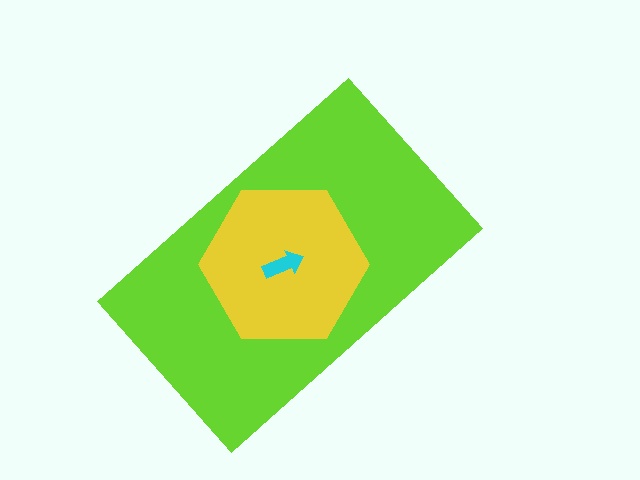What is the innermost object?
The cyan arrow.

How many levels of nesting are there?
3.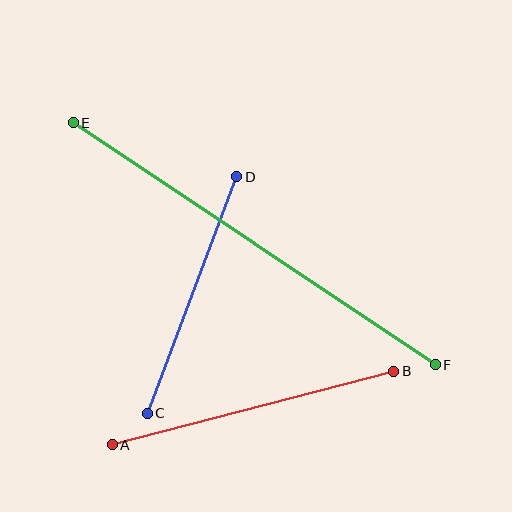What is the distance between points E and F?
The distance is approximately 436 pixels.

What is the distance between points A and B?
The distance is approximately 291 pixels.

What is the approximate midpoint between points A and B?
The midpoint is at approximately (253, 408) pixels.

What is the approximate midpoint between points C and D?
The midpoint is at approximately (192, 295) pixels.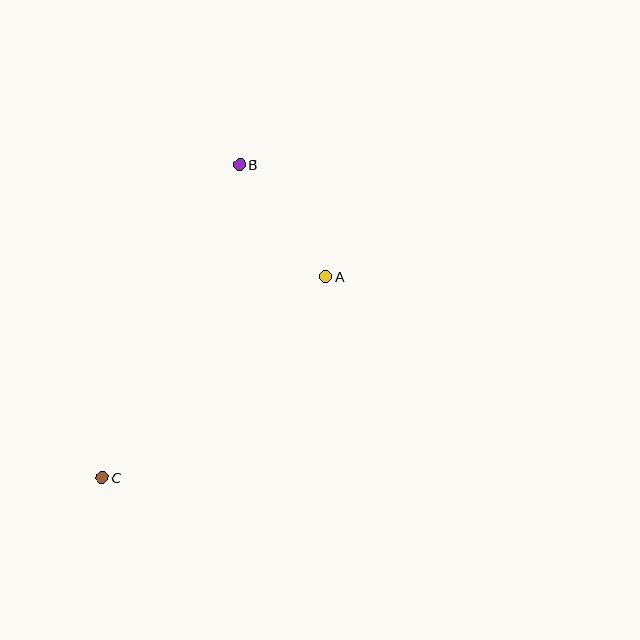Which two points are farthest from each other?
Points B and C are farthest from each other.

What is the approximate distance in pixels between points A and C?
The distance between A and C is approximately 300 pixels.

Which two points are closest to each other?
Points A and B are closest to each other.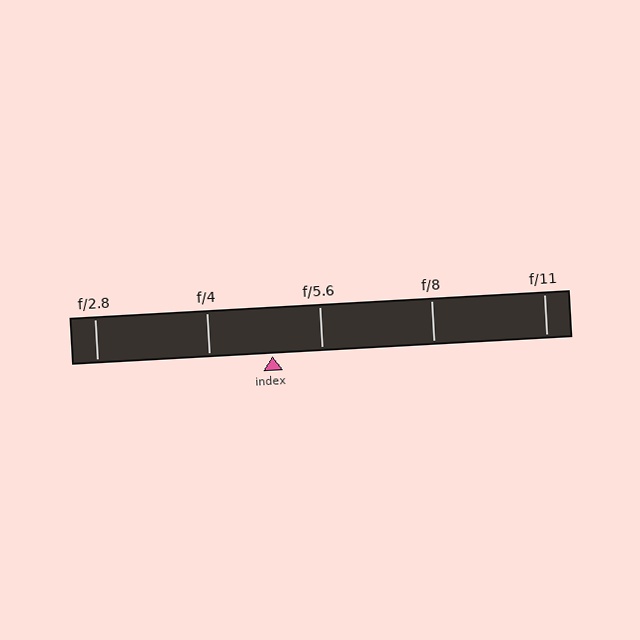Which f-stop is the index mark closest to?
The index mark is closest to f/5.6.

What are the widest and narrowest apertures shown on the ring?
The widest aperture shown is f/2.8 and the narrowest is f/11.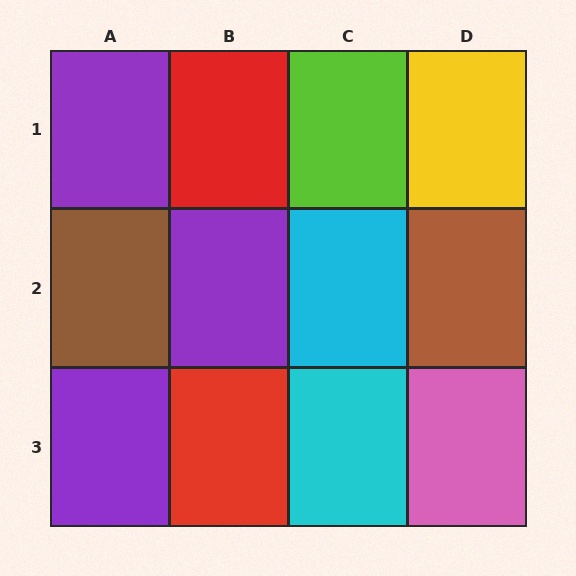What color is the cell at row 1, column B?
Red.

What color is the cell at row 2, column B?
Purple.